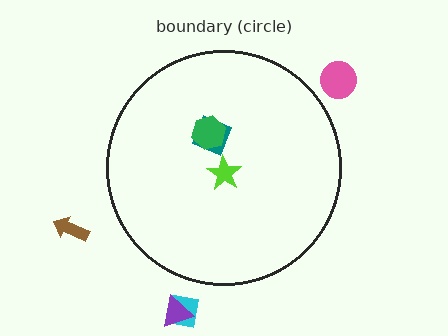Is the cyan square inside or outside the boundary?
Outside.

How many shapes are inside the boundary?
3 inside, 4 outside.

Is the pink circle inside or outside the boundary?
Outside.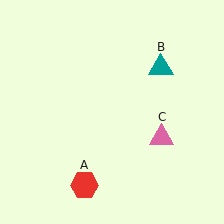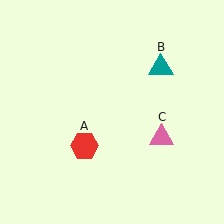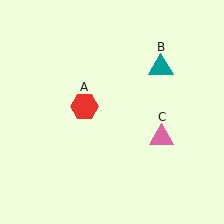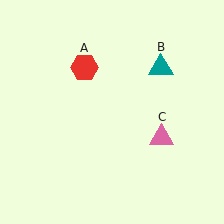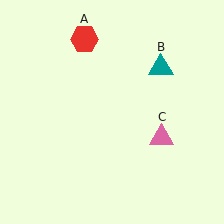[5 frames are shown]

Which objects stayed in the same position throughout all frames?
Teal triangle (object B) and pink triangle (object C) remained stationary.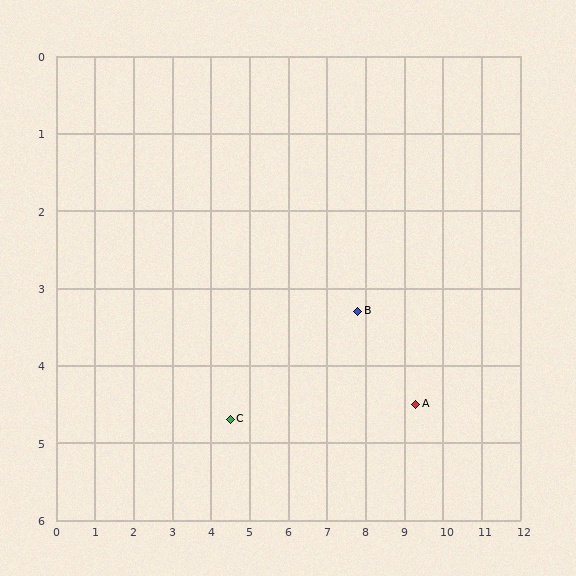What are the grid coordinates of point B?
Point B is at approximately (7.8, 3.3).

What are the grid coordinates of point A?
Point A is at approximately (9.3, 4.5).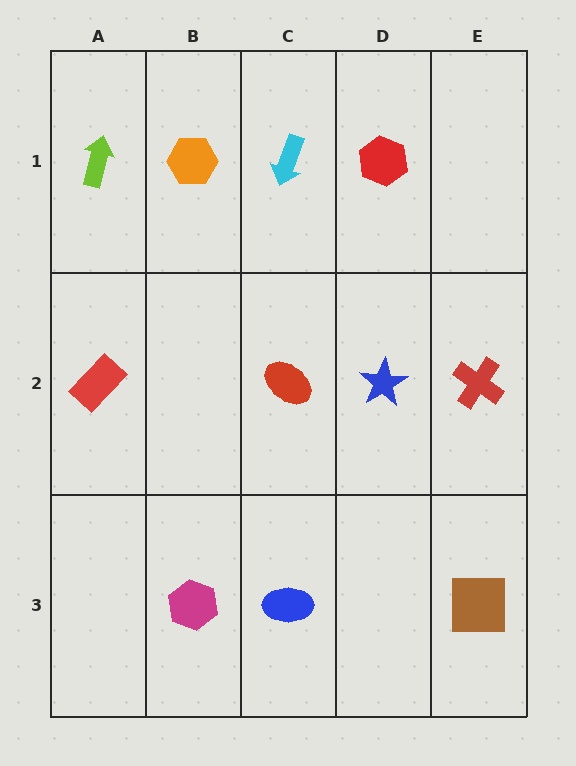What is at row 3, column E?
A brown square.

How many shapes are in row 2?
4 shapes.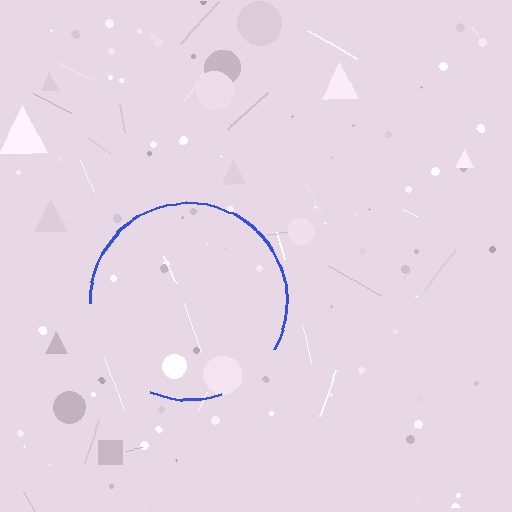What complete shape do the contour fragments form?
The contour fragments form a circle.